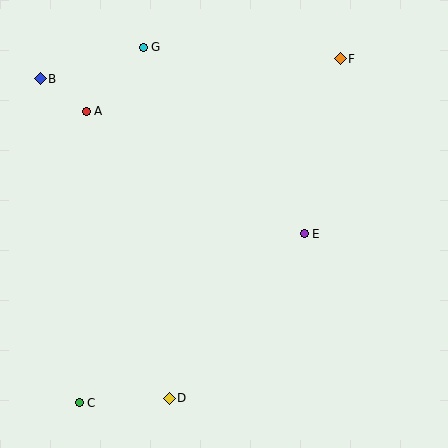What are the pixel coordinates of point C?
Point C is at (79, 403).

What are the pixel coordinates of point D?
Point D is at (169, 398).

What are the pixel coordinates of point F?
Point F is at (340, 59).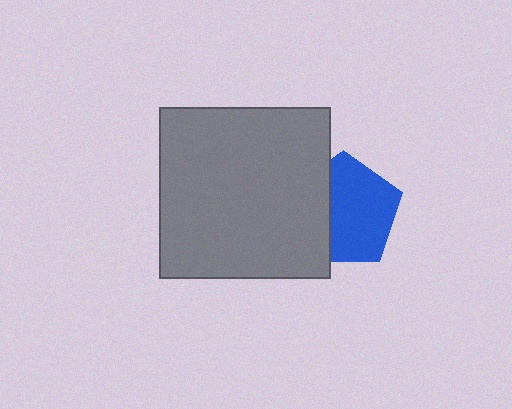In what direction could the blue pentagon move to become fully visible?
The blue pentagon could move right. That would shift it out from behind the gray square entirely.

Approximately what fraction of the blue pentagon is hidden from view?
Roughly 36% of the blue pentagon is hidden behind the gray square.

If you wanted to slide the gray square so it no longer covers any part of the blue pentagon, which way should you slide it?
Slide it left — that is the most direct way to separate the two shapes.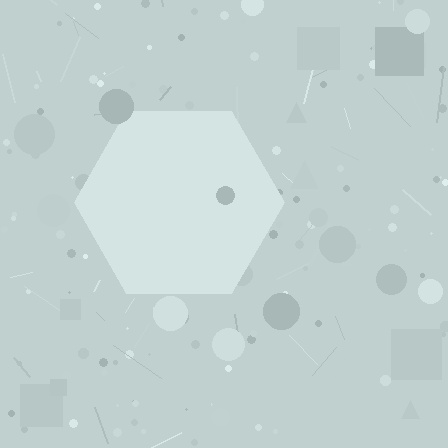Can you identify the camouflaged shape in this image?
The camouflaged shape is a hexagon.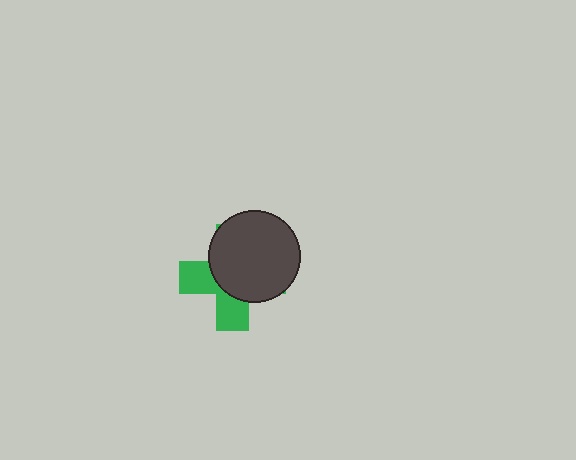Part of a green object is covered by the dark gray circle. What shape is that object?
It is a cross.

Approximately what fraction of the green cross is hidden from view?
Roughly 61% of the green cross is hidden behind the dark gray circle.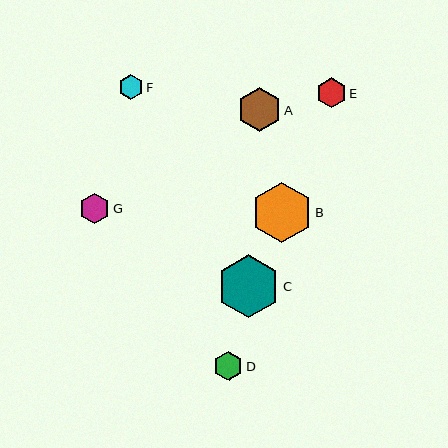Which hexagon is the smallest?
Hexagon F is the smallest with a size of approximately 25 pixels.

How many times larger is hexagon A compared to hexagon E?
Hexagon A is approximately 1.5 times the size of hexagon E.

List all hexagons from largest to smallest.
From largest to smallest: C, B, A, G, E, D, F.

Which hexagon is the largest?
Hexagon C is the largest with a size of approximately 63 pixels.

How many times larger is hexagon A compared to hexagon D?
Hexagon A is approximately 1.5 times the size of hexagon D.